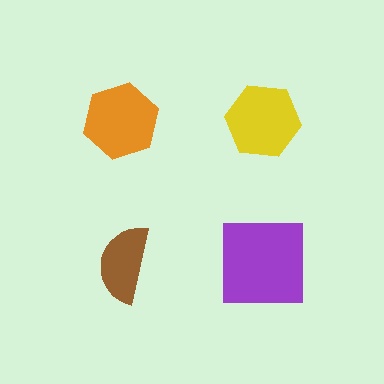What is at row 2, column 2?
A purple square.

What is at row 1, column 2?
A yellow hexagon.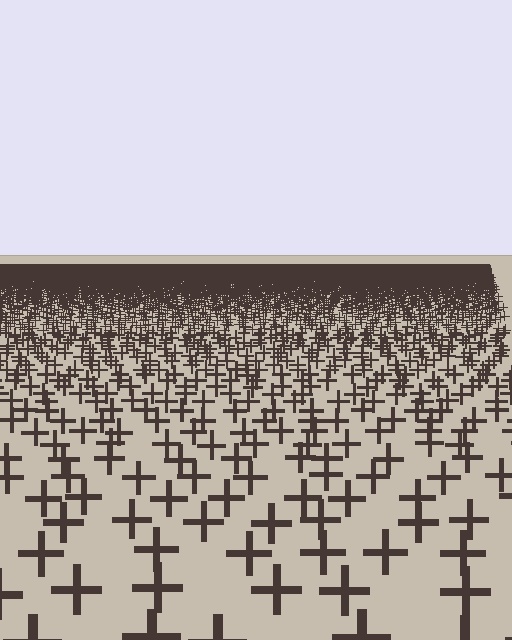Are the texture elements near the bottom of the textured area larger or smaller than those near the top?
Larger. Near the bottom, elements are closer to the viewer and appear at a bigger on-screen size.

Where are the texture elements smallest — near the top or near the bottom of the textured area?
Near the top.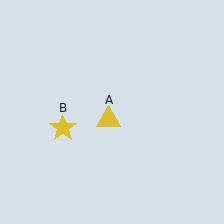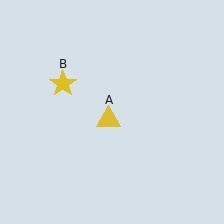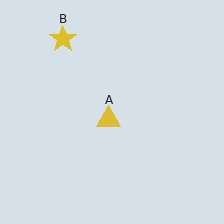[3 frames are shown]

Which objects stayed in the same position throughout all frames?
Yellow triangle (object A) remained stationary.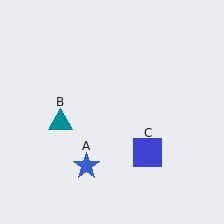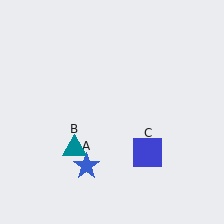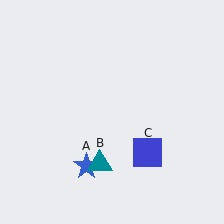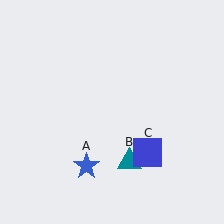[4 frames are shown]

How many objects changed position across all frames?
1 object changed position: teal triangle (object B).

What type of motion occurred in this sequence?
The teal triangle (object B) rotated counterclockwise around the center of the scene.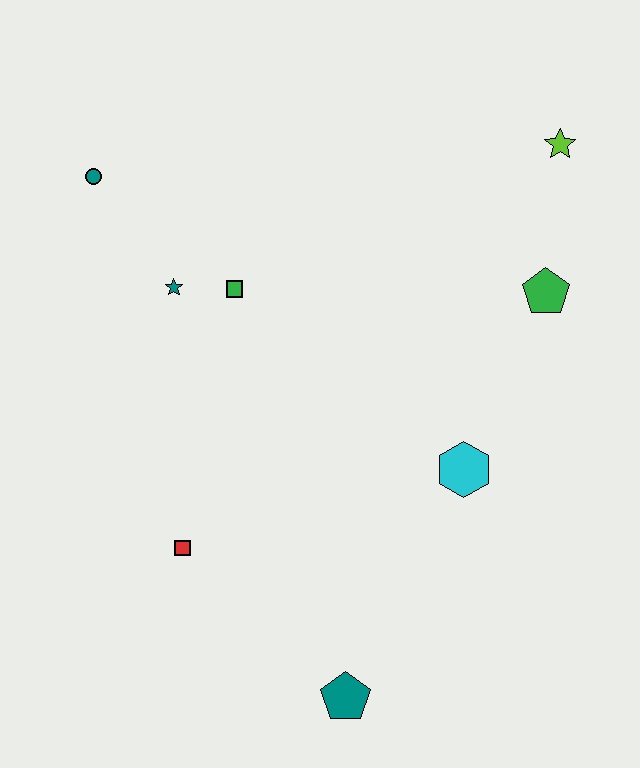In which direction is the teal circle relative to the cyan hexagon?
The teal circle is to the left of the cyan hexagon.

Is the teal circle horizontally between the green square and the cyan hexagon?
No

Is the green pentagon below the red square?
No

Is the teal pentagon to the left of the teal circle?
No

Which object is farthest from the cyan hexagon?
The teal circle is farthest from the cyan hexagon.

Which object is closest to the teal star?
The green square is closest to the teal star.